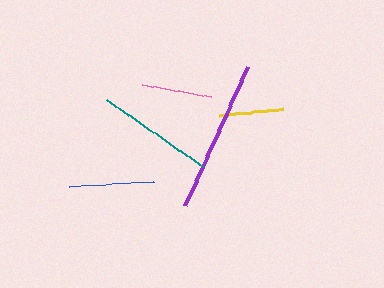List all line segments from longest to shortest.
From longest to shortest: purple, teal, blue, pink, yellow.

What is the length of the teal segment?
The teal segment is approximately 117 pixels long.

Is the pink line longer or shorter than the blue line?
The blue line is longer than the pink line.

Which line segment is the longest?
The purple line is the longest at approximately 153 pixels.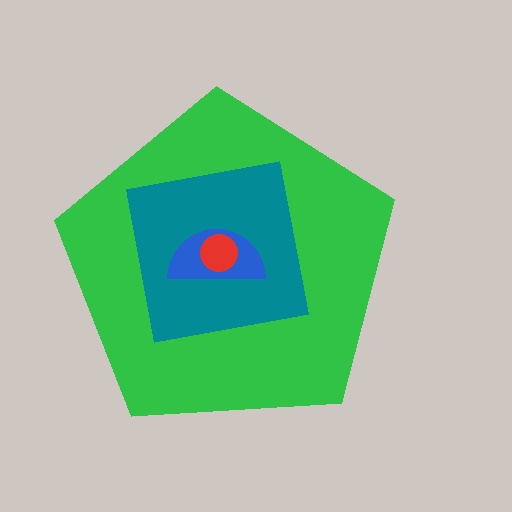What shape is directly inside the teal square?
The blue semicircle.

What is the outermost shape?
The green pentagon.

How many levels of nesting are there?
4.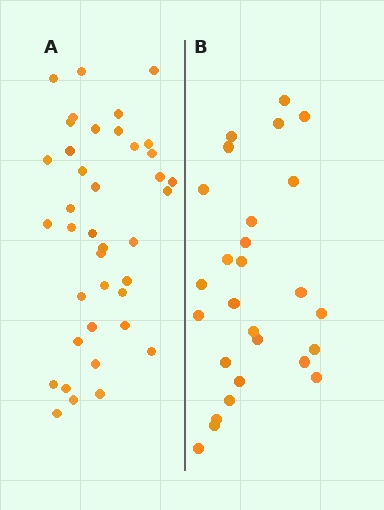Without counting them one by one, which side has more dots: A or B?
Region A (the left region) has more dots.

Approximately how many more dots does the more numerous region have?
Region A has roughly 12 or so more dots than region B.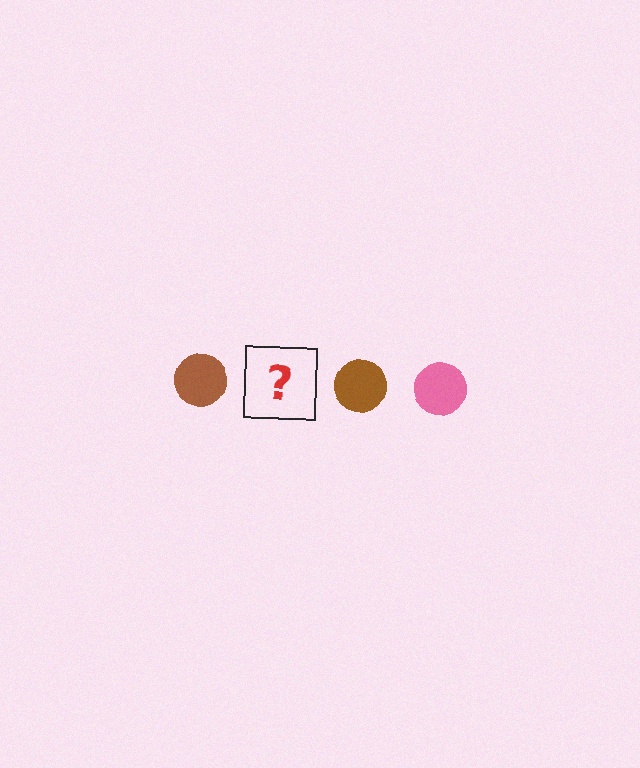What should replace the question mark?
The question mark should be replaced with a pink circle.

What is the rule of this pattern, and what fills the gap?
The rule is that the pattern cycles through brown, pink circles. The gap should be filled with a pink circle.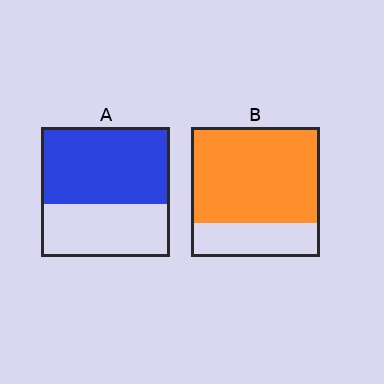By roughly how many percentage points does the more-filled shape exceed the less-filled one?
By roughly 15 percentage points (B over A).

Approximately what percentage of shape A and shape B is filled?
A is approximately 60% and B is approximately 75%.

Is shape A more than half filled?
Yes.